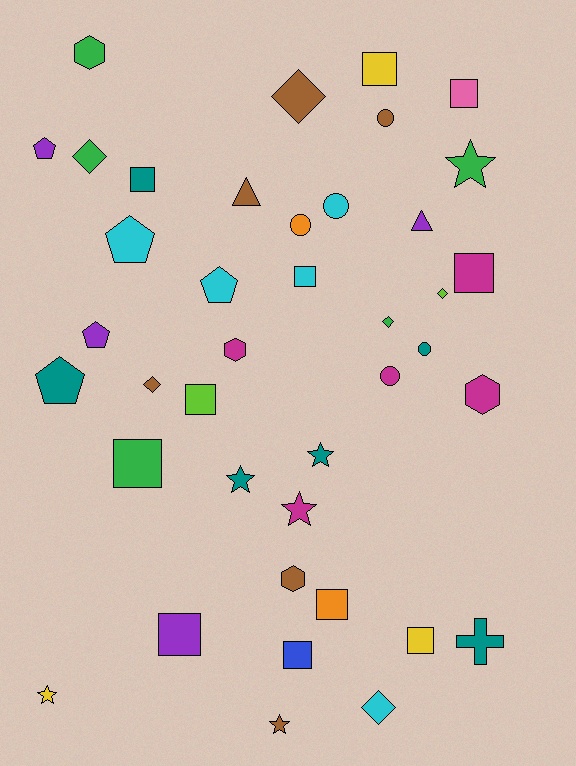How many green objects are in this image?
There are 5 green objects.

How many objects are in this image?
There are 40 objects.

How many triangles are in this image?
There are 2 triangles.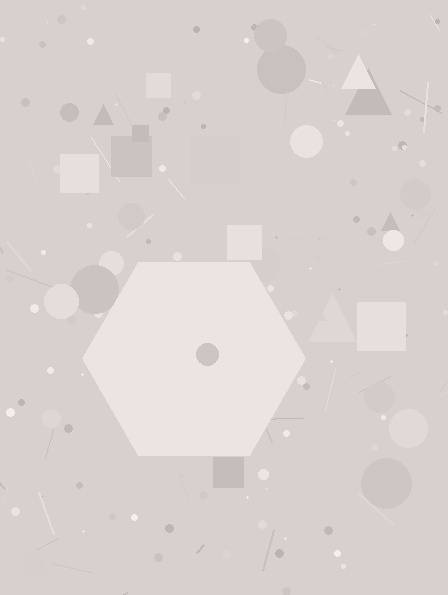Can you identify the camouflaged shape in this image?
The camouflaged shape is a hexagon.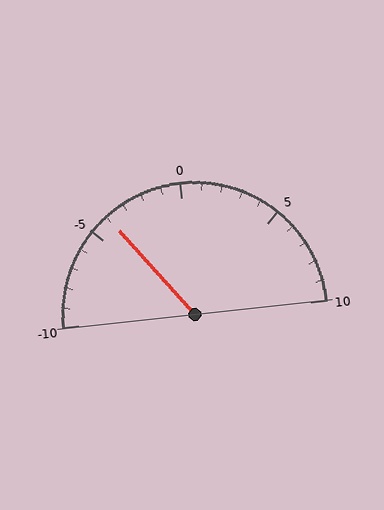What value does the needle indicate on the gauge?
The needle indicates approximately -4.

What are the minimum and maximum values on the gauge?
The gauge ranges from -10 to 10.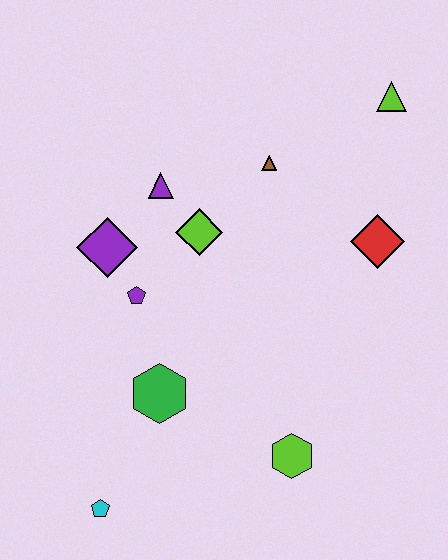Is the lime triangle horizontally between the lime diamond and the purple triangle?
No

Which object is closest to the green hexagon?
The purple pentagon is closest to the green hexagon.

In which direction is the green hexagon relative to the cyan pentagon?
The green hexagon is above the cyan pentagon.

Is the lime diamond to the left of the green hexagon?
No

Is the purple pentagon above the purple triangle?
No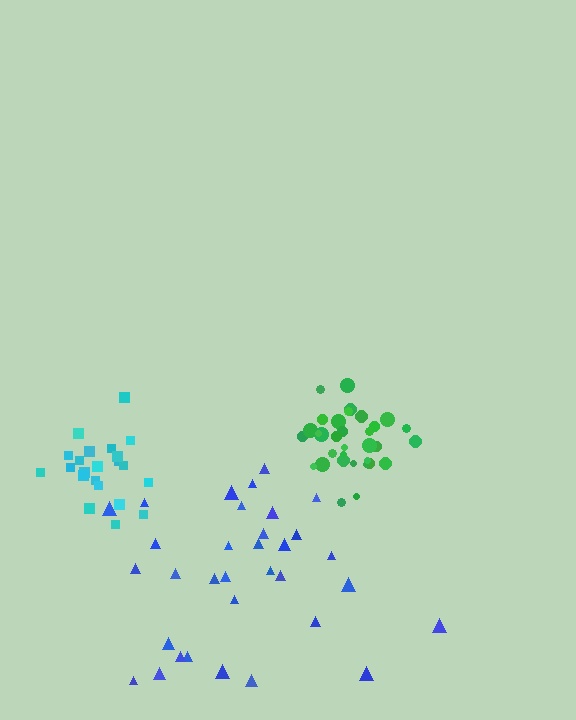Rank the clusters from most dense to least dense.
green, cyan, blue.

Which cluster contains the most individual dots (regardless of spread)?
Green (34).